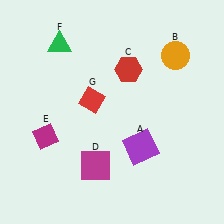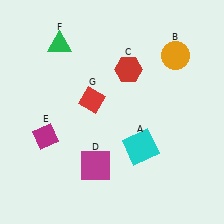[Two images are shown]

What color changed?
The square (A) changed from purple in Image 1 to cyan in Image 2.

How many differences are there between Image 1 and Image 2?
There is 1 difference between the two images.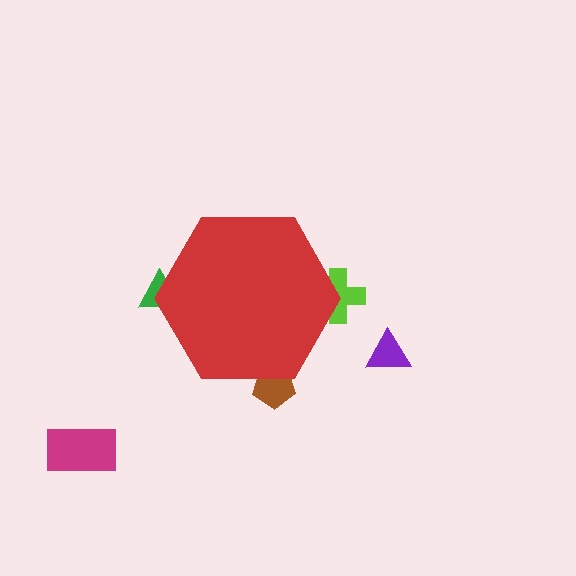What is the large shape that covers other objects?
A red hexagon.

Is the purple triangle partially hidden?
No, the purple triangle is fully visible.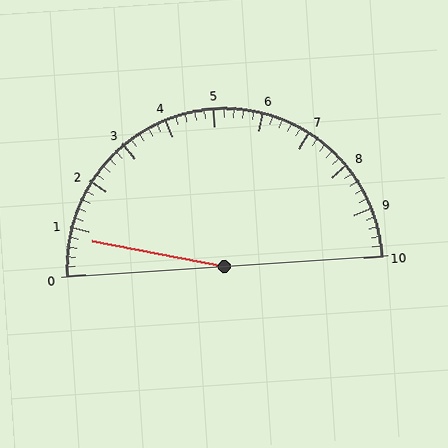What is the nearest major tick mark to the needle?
The nearest major tick mark is 1.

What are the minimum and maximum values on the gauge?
The gauge ranges from 0 to 10.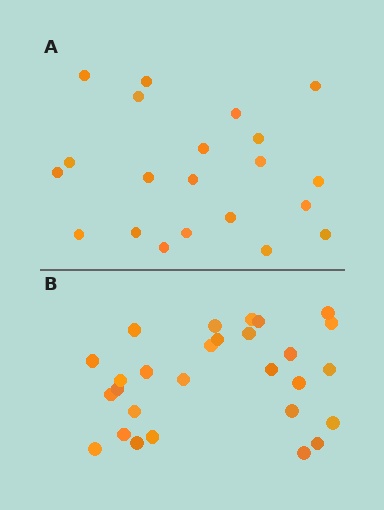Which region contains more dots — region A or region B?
Region B (the bottom region) has more dots.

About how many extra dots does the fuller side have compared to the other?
Region B has roughly 8 or so more dots than region A.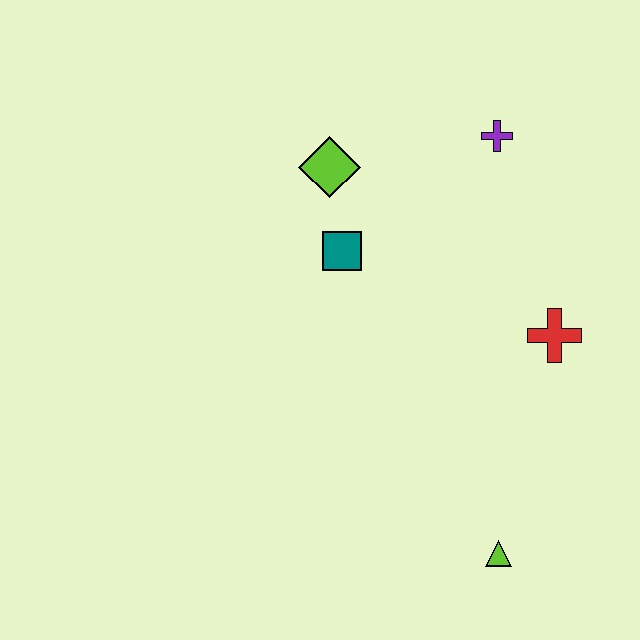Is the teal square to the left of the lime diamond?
No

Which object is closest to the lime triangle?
The red cross is closest to the lime triangle.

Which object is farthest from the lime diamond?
The lime triangle is farthest from the lime diamond.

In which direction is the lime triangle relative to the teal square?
The lime triangle is below the teal square.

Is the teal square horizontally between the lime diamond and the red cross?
Yes